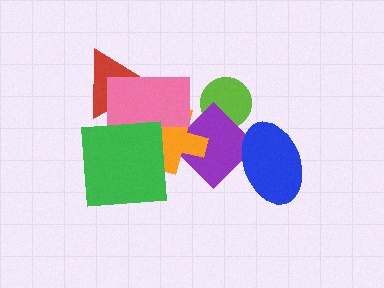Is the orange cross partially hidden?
Yes, it is partially covered by another shape.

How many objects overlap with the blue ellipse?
1 object overlaps with the blue ellipse.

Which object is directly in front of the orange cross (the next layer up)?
The pink rectangle is directly in front of the orange cross.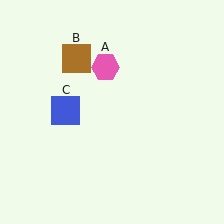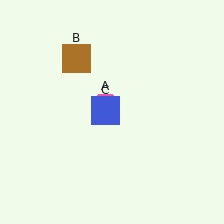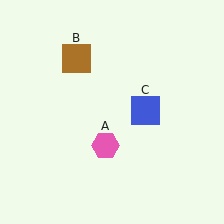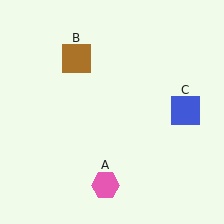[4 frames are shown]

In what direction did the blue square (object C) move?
The blue square (object C) moved right.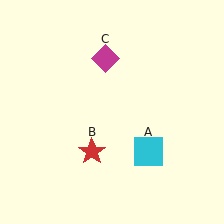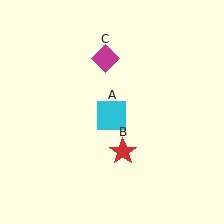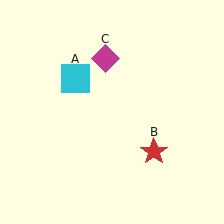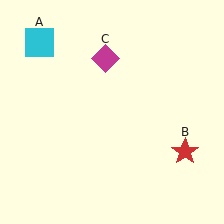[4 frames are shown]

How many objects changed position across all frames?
2 objects changed position: cyan square (object A), red star (object B).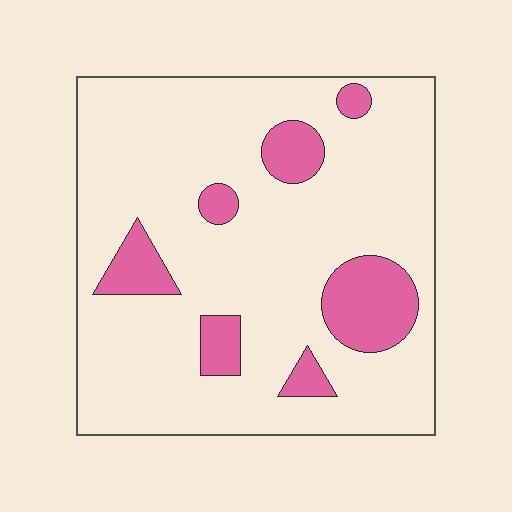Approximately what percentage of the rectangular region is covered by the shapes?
Approximately 15%.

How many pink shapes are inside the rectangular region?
7.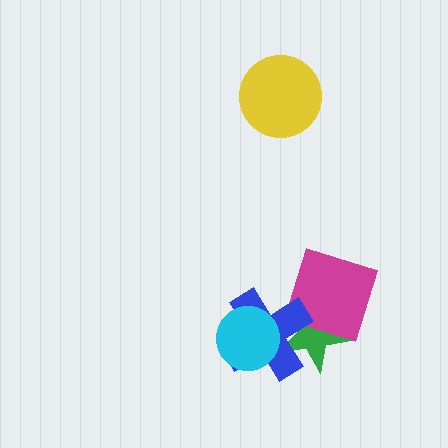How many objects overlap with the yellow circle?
0 objects overlap with the yellow circle.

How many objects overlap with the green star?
2 objects overlap with the green star.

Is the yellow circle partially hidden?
No, no other shape covers it.